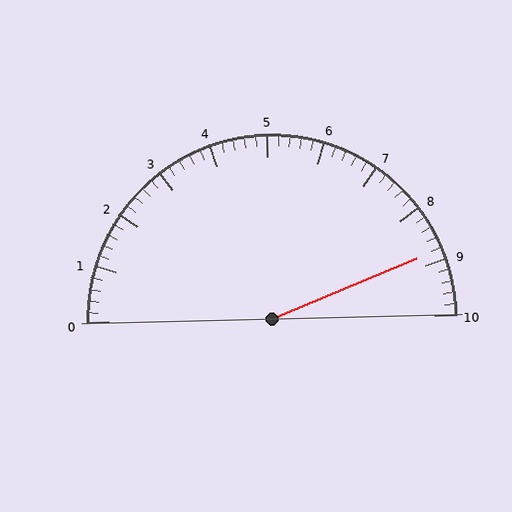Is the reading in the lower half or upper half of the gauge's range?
The reading is in the upper half of the range (0 to 10).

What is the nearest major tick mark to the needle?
The nearest major tick mark is 9.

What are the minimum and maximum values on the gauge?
The gauge ranges from 0 to 10.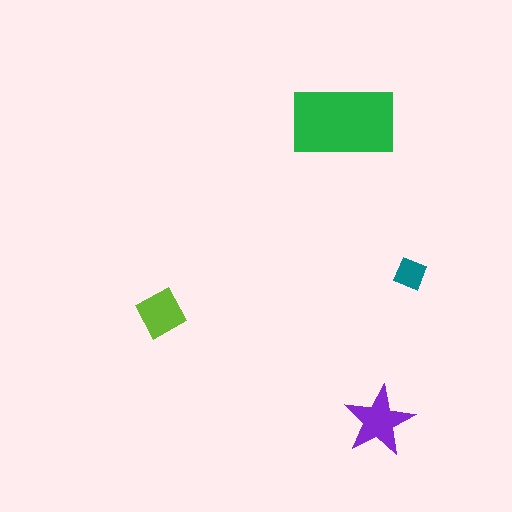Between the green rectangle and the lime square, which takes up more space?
The green rectangle.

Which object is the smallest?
The teal diamond.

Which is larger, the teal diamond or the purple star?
The purple star.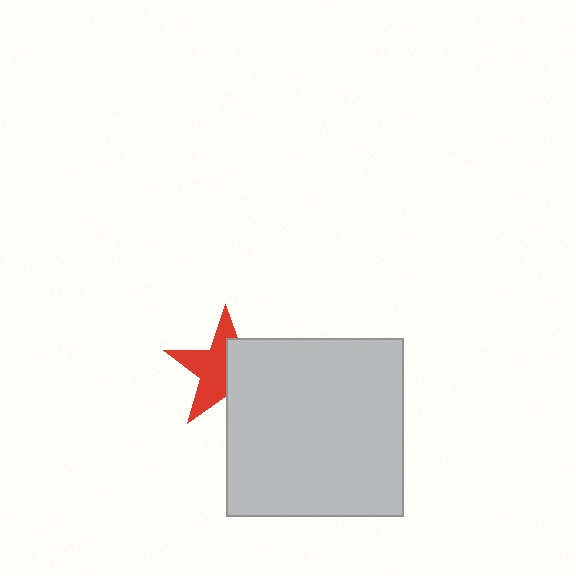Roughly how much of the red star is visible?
About half of it is visible (roughly 53%).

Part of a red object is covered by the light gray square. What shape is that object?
It is a star.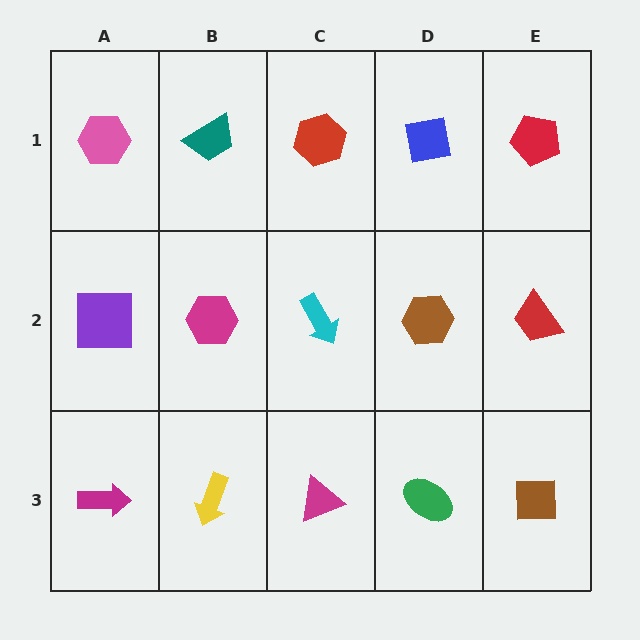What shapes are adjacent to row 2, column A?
A pink hexagon (row 1, column A), a magenta arrow (row 3, column A), a magenta hexagon (row 2, column B).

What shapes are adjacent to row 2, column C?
A red hexagon (row 1, column C), a magenta triangle (row 3, column C), a magenta hexagon (row 2, column B), a brown hexagon (row 2, column D).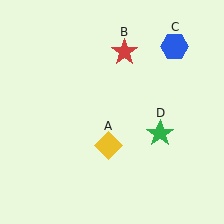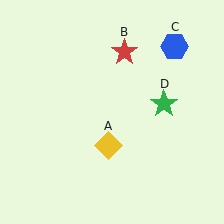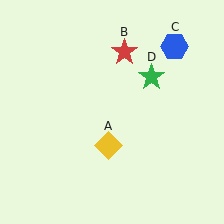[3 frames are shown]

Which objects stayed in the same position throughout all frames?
Yellow diamond (object A) and red star (object B) and blue hexagon (object C) remained stationary.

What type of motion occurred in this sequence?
The green star (object D) rotated counterclockwise around the center of the scene.